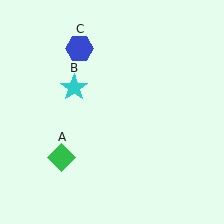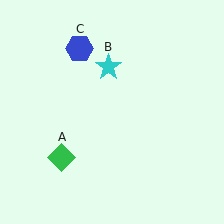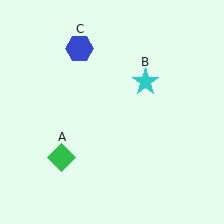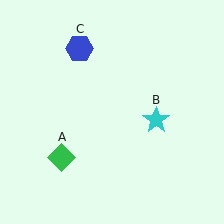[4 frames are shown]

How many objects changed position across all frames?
1 object changed position: cyan star (object B).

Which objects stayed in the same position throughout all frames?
Green diamond (object A) and blue hexagon (object C) remained stationary.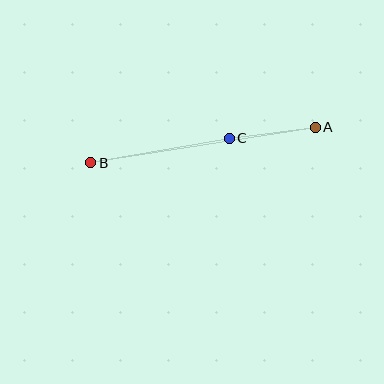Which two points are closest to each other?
Points A and C are closest to each other.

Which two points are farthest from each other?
Points A and B are farthest from each other.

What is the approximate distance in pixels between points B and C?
The distance between B and C is approximately 141 pixels.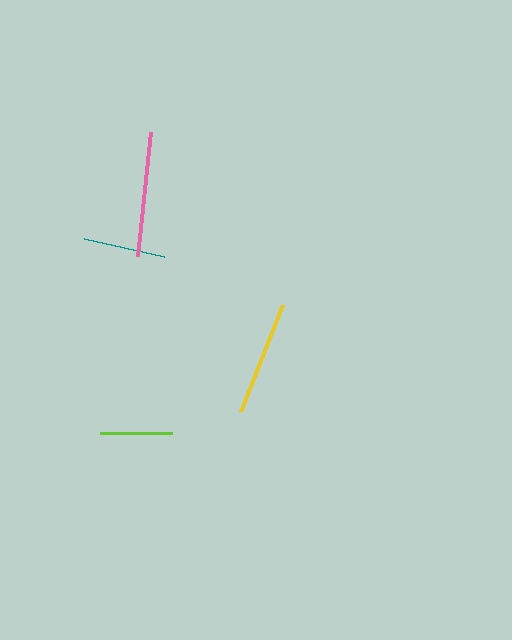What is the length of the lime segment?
The lime segment is approximately 71 pixels long.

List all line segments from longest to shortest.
From longest to shortest: pink, yellow, teal, lime.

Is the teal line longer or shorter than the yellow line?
The yellow line is longer than the teal line.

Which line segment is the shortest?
The lime line is the shortest at approximately 71 pixels.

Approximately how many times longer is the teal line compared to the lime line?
The teal line is approximately 1.2 times the length of the lime line.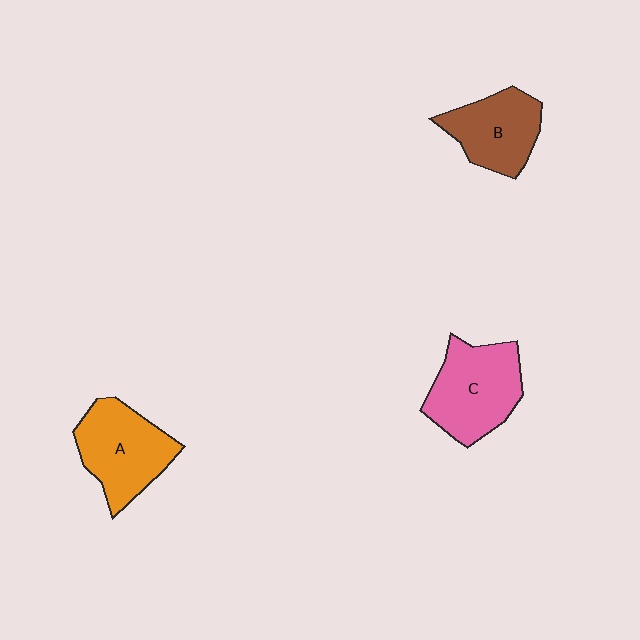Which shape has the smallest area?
Shape B (brown).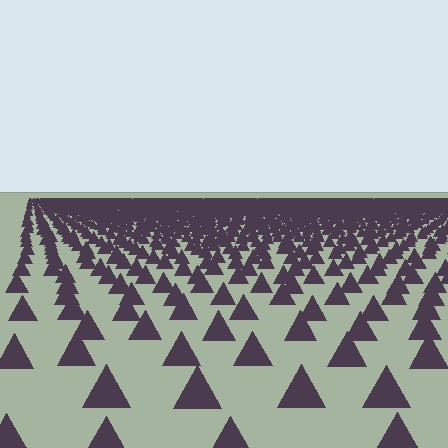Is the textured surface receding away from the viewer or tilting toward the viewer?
The surface is receding away from the viewer. Texture elements get smaller and denser toward the top.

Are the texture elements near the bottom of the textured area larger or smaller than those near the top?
Larger. Near the bottom, elements are closer to the viewer and appear at a bigger on-screen size.